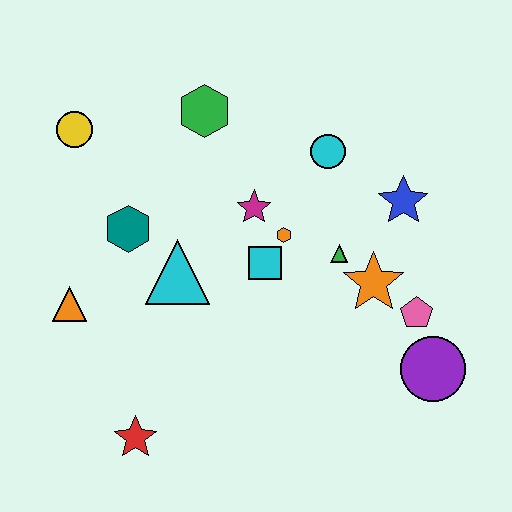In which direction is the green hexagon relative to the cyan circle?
The green hexagon is to the left of the cyan circle.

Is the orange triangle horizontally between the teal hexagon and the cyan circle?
No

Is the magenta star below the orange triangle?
No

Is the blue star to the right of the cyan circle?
Yes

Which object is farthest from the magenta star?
The red star is farthest from the magenta star.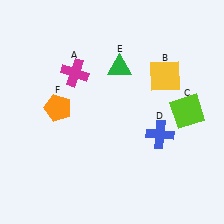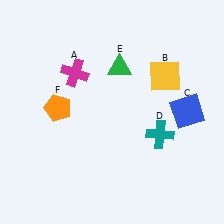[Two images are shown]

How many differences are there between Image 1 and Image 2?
There are 2 differences between the two images.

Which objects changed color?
C changed from lime to blue. D changed from blue to teal.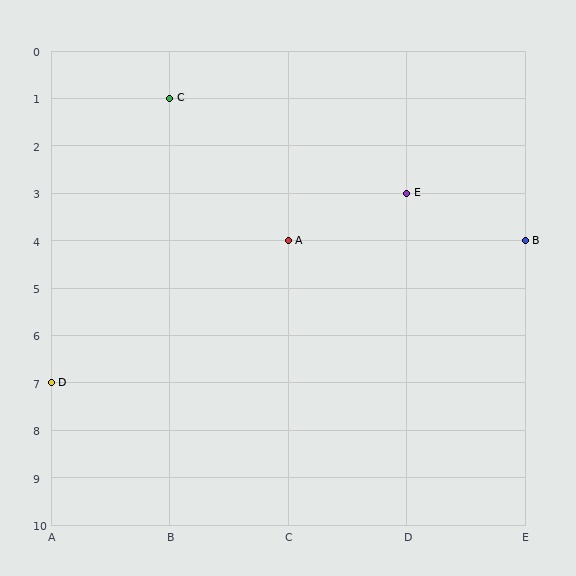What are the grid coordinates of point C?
Point C is at grid coordinates (B, 1).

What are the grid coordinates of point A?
Point A is at grid coordinates (C, 4).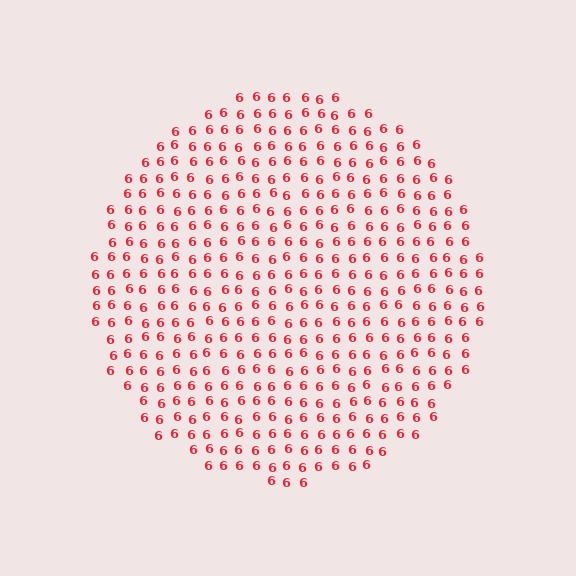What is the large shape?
The large shape is a circle.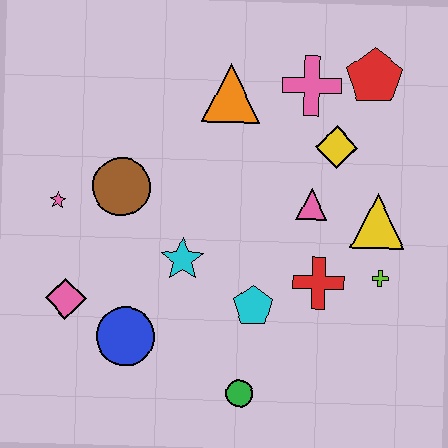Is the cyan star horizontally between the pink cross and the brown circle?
Yes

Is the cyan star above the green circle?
Yes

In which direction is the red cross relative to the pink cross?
The red cross is below the pink cross.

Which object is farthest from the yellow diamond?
The pink diamond is farthest from the yellow diamond.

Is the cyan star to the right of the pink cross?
No